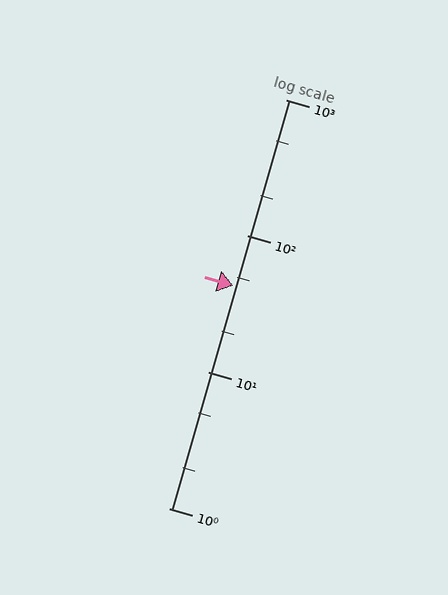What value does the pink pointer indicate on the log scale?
The pointer indicates approximately 43.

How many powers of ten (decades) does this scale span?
The scale spans 3 decades, from 1 to 1000.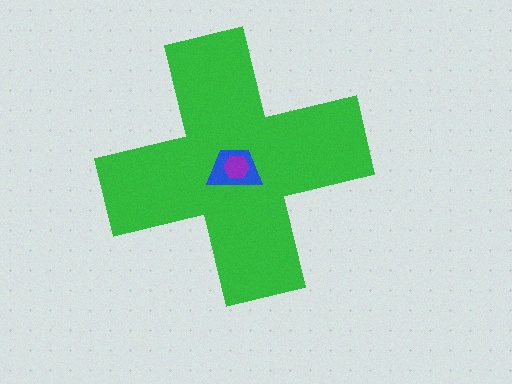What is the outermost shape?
The green cross.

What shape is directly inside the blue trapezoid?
The purple hexagon.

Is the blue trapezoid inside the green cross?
Yes.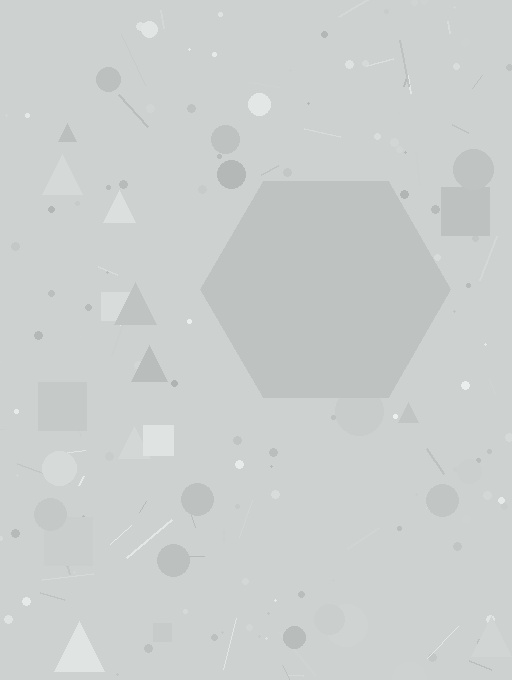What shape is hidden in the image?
A hexagon is hidden in the image.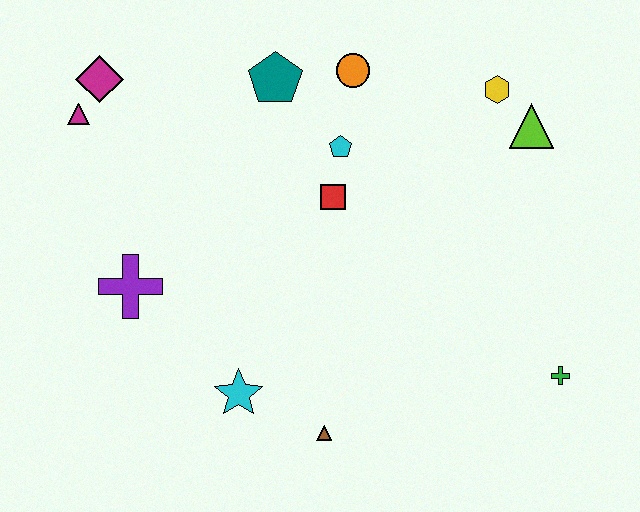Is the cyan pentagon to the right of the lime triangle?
No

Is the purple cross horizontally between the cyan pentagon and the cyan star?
No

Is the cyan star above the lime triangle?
No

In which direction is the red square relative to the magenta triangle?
The red square is to the right of the magenta triangle.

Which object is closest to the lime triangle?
The yellow hexagon is closest to the lime triangle.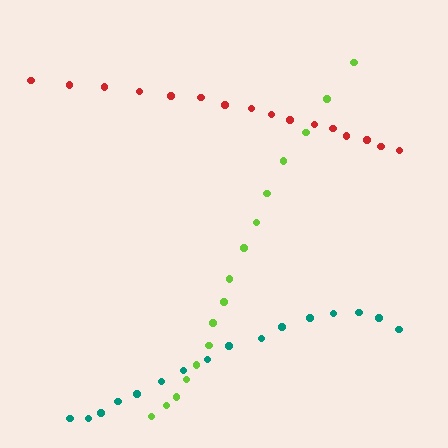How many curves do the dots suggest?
There are 3 distinct paths.